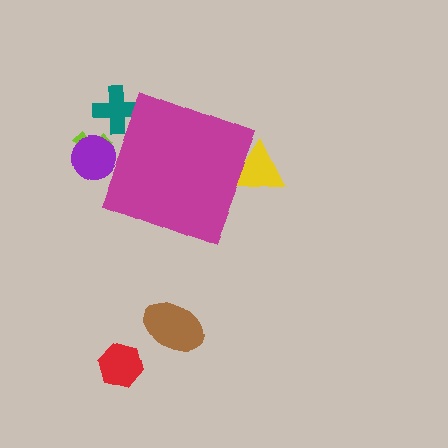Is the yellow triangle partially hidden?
Yes, the yellow triangle is partially hidden behind the magenta diamond.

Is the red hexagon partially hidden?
No, the red hexagon is fully visible.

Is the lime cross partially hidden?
Yes, the lime cross is partially hidden behind the magenta diamond.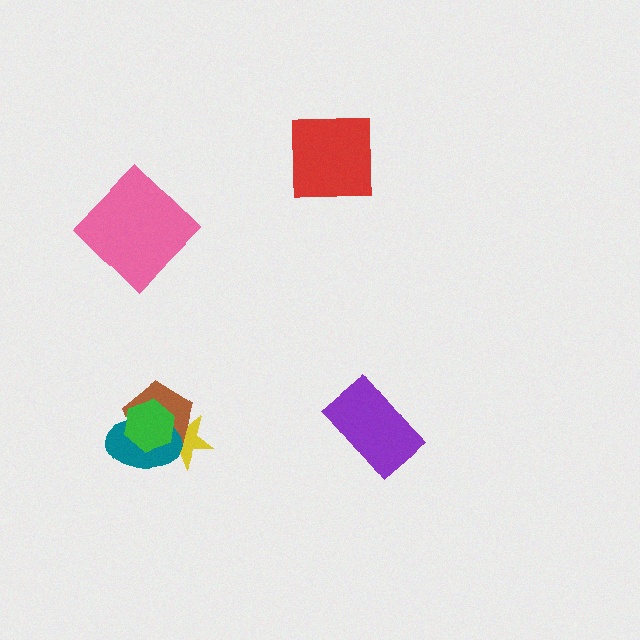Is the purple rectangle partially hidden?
No, no other shape covers it.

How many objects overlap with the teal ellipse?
3 objects overlap with the teal ellipse.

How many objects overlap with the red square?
0 objects overlap with the red square.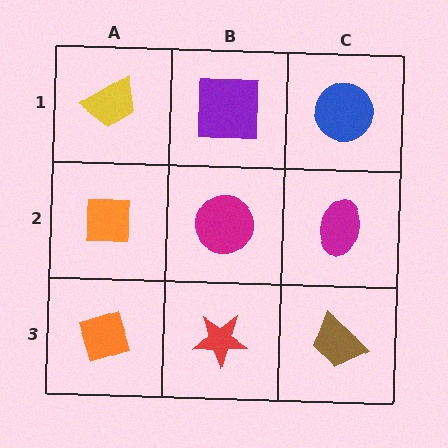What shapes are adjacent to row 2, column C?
A blue circle (row 1, column C), a brown trapezoid (row 3, column C), a magenta circle (row 2, column B).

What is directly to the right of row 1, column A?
A purple square.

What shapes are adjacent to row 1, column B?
A magenta circle (row 2, column B), a yellow trapezoid (row 1, column A), a blue circle (row 1, column C).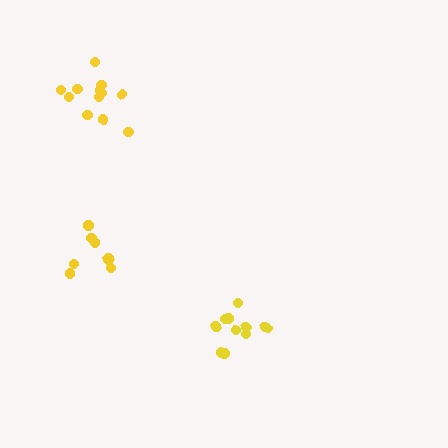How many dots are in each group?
Group 1: 12 dots, Group 2: 8 dots, Group 3: 11 dots (31 total).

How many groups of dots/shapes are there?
There are 3 groups.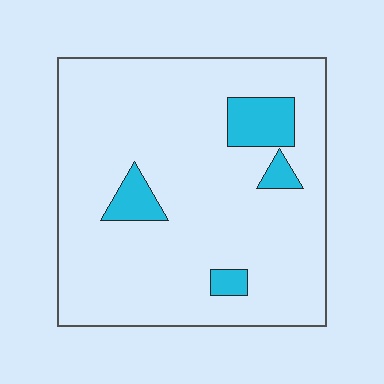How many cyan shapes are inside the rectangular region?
4.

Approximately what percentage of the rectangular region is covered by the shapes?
Approximately 10%.